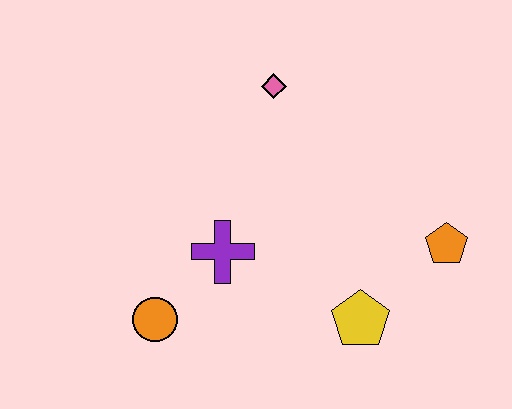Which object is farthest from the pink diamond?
The orange circle is farthest from the pink diamond.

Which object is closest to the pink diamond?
The purple cross is closest to the pink diamond.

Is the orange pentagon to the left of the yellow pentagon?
No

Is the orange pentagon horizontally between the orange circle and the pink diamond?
No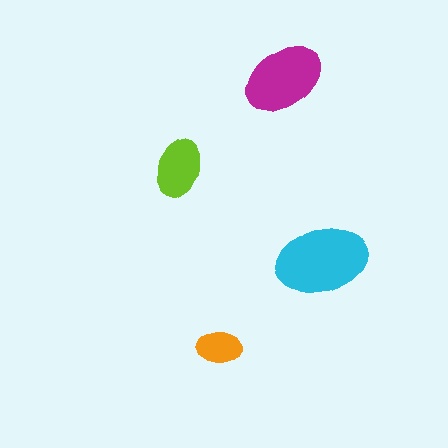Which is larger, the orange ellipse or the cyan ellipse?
The cyan one.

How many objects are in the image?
There are 4 objects in the image.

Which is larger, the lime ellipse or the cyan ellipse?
The cyan one.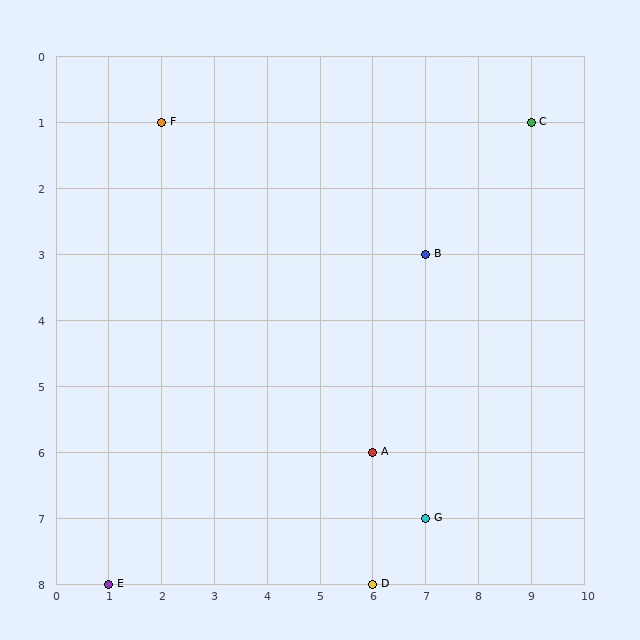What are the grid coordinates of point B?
Point B is at grid coordinates (7, 3).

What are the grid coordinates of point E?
Point E is at grid coordinates (1, 8).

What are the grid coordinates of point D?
Point D is at grid coordinates (6, 8).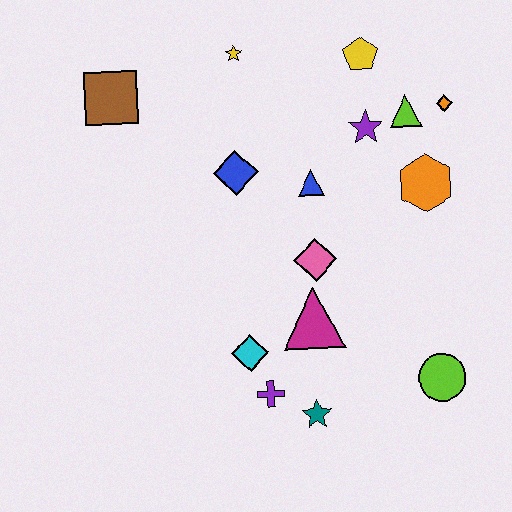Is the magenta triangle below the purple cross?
No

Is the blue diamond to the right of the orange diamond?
No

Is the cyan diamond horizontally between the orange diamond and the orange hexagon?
No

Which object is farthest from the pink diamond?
The brown square is farthest from the pink diamond.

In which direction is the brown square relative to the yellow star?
The brown square is to the left of the yellow star.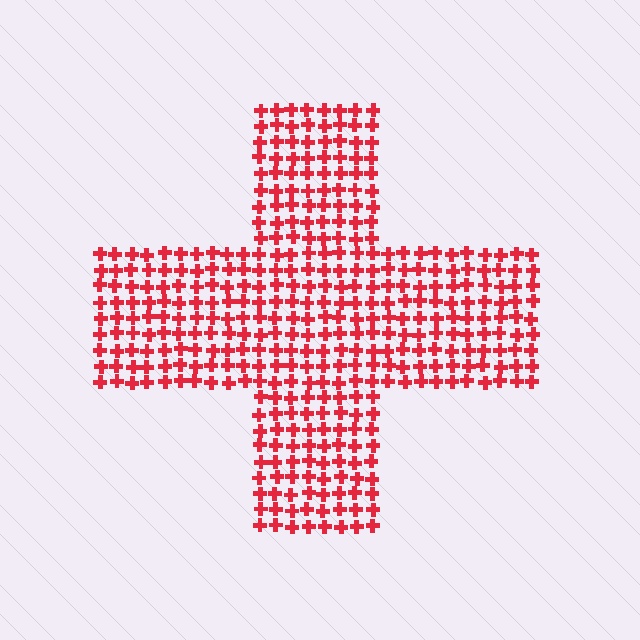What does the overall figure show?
The overall figure shows a cross.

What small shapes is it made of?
It is made of small crosses.